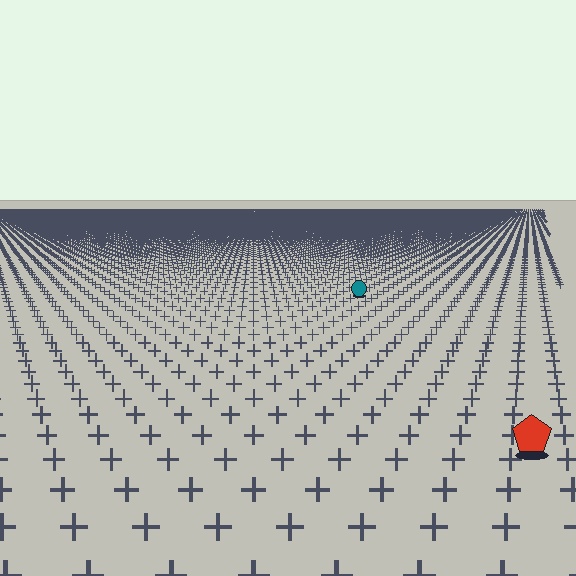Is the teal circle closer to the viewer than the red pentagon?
No. The red pentagon is closer — you can tell from the texture gradient: the ground texture is coarser near it.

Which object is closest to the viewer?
The red pentagon is closest. The texture marks near it are larger and more spread out.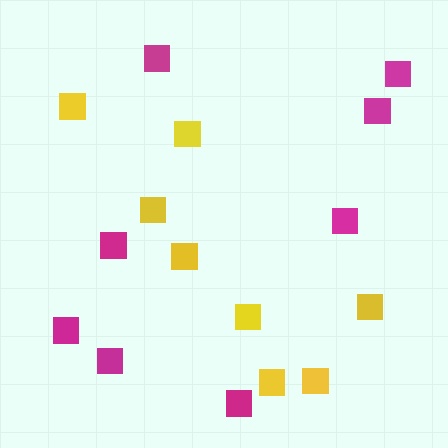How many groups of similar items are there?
There are 2 groups: one group of magenta squares (8) and one group of yellow squares (8).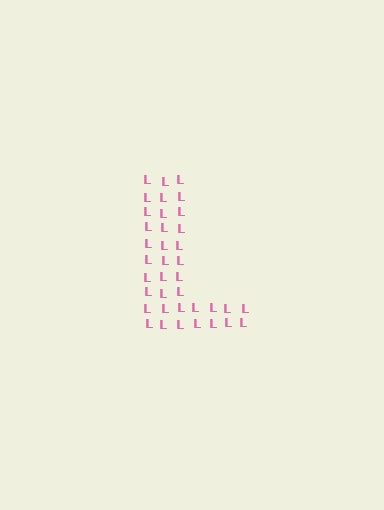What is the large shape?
The large shape is the letter L.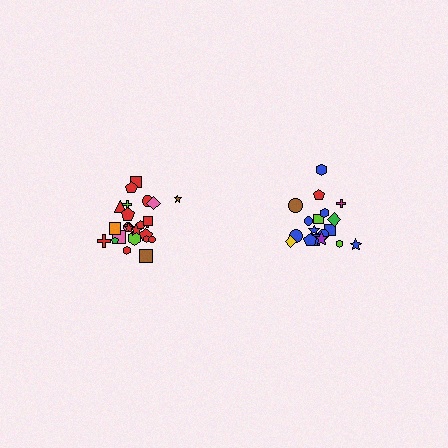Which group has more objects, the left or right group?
The left group.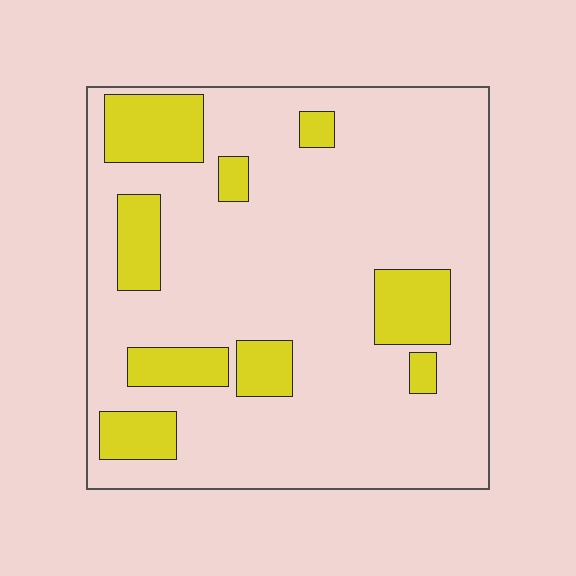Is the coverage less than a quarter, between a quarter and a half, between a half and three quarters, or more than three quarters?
Less than a quarter.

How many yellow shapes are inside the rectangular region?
9.